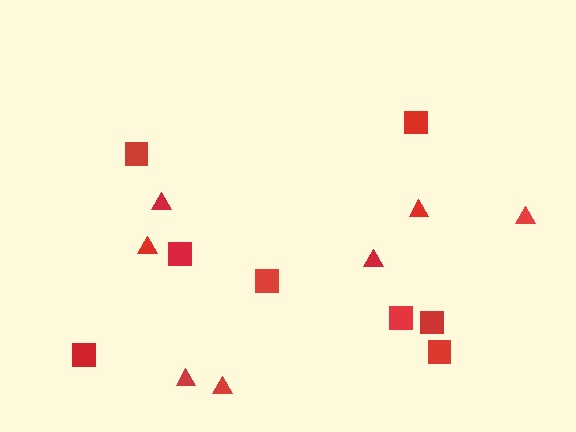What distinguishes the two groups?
There are 2 groups: one group of triangles (7) and one group of squares (8).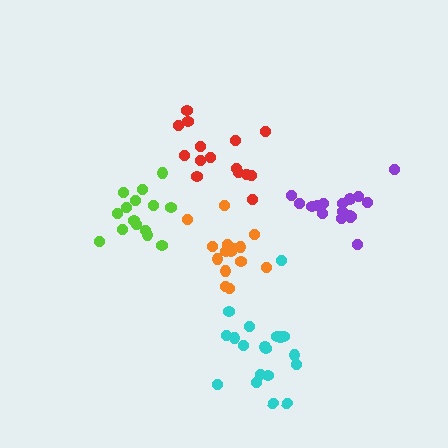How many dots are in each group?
Group 1: 15 dots, Group 2: 19 dots, Group 3: 15 dots, Group 4: 17 dots, Group 5: 16 dots (82 total).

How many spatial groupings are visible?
There are 5 spatial groupings.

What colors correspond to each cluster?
The clusters are colored: lime, cyan, red, purple, orange.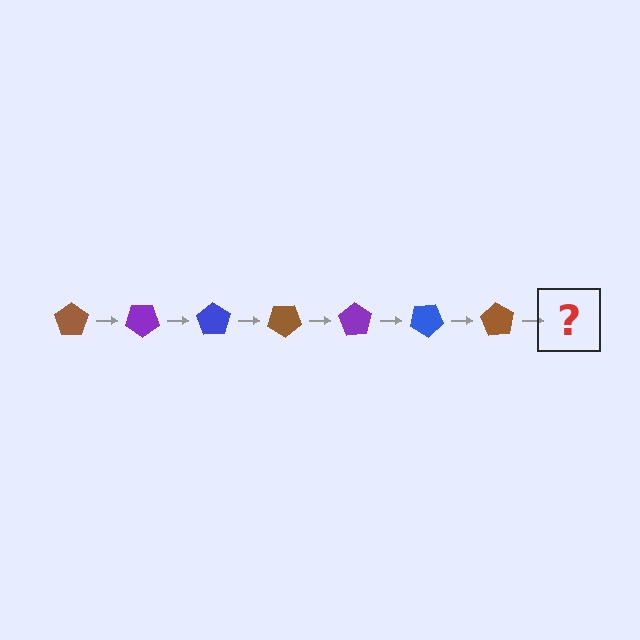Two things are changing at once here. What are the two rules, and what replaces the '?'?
The two rules are that it rotates 35 degrees each step and the color cycles through brown, purple, and blue. The '?' should be a purple pentagon, rotated 245 degrees from the start.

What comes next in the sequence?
The next element should be a purple pentagon, rotated 245 degrees from the start.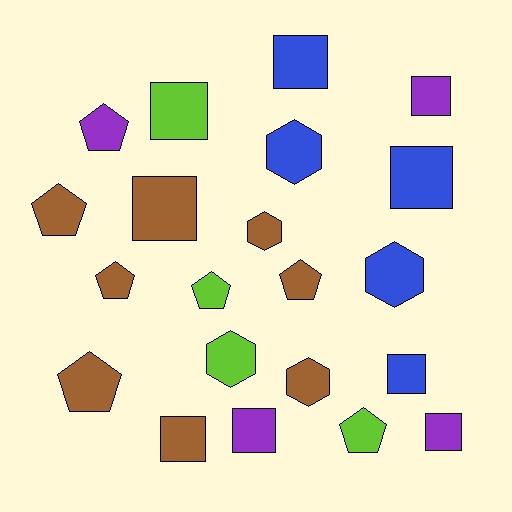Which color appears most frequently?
Brown, with 8 objects.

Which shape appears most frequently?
Square, with 9 objects.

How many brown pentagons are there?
There are 4 brown pentagons.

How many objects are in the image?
There are 21 objects.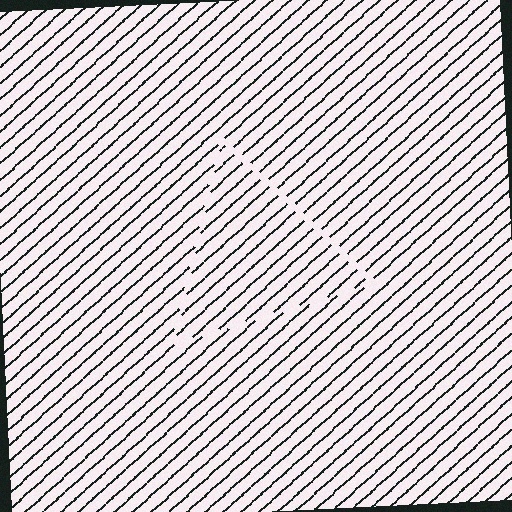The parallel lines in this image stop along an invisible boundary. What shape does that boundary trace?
An illusory triangle. The interior of the shape contains the same grating, shifted by half a period — the contour is defined by the phase discontinuity where line-ends from the inner and outer gratings abut.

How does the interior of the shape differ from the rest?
The interior of the shape contains the same grating, shifted by half a period — the contour is defined by the phase discontinuity where line-ends from the inner and outer gratings abut.